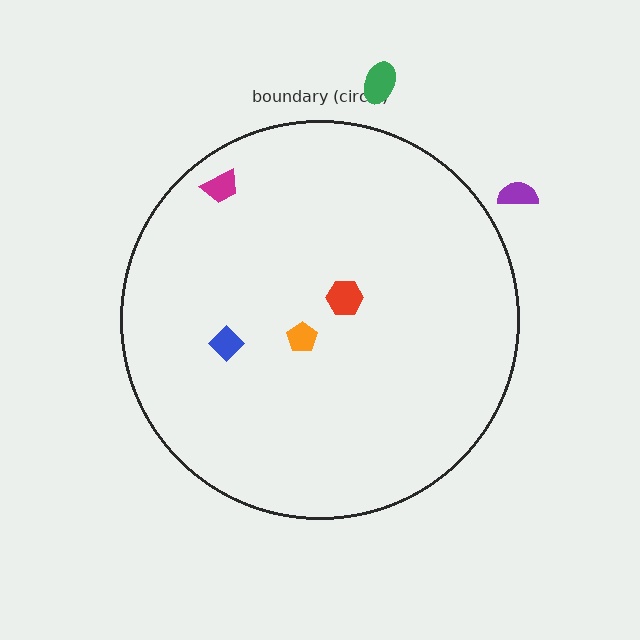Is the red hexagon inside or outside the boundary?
Inside.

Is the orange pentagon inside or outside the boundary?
Inside.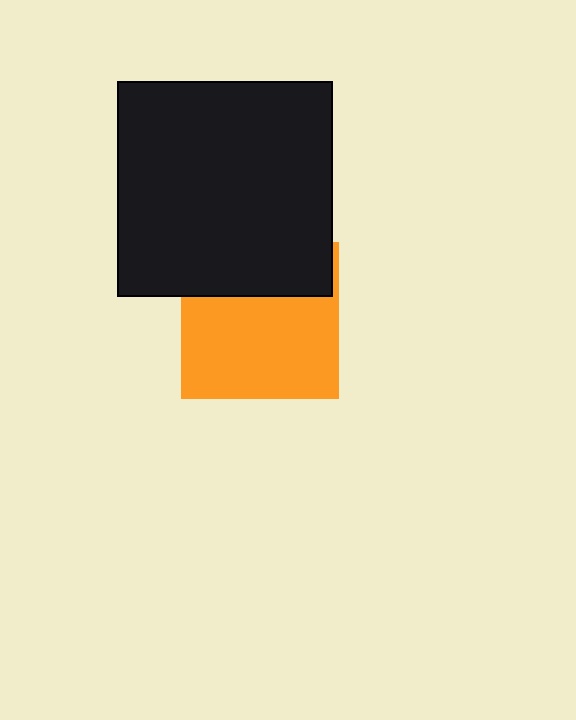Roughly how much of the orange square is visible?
Most of it is visible (roughly 66%).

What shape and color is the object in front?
The object in front is a black square.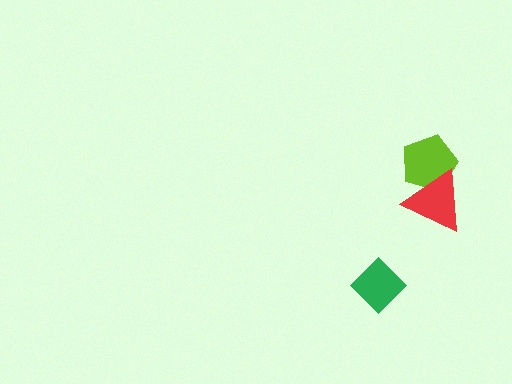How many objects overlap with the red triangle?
1 object overlaps with the red triangle.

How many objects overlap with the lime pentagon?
1 object overlaps with the lime pentagon.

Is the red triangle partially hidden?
No, no other shape covers it.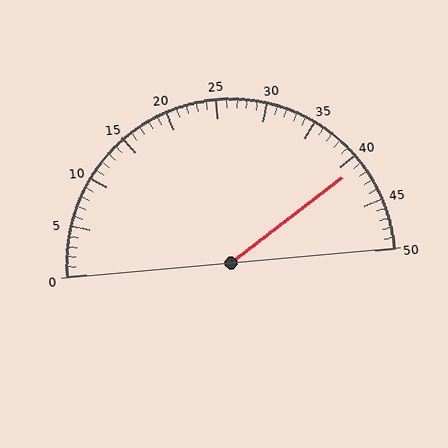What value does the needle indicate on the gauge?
The needle indicates approximately 41.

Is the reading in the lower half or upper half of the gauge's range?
The reading is in the upper half of the range (0 to 50).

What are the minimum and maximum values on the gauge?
The gauge ranges from 0 to 50.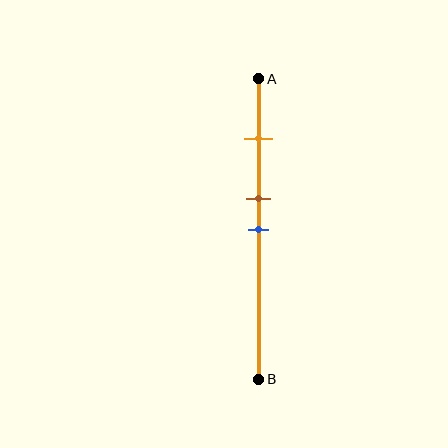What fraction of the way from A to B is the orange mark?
The orange mark is approximately 20% (0.2) of the way from A to B.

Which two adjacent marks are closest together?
The brown and blue marks are the closest adjacent pair.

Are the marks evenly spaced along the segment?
No, the marks are not evenly spaced.